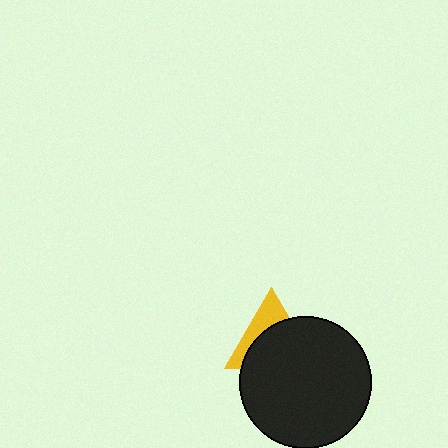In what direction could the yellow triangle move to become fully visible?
The yellow triangle could move up. That would shift it out from behind the black circle entirely.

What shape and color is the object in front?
The object in front is a black circle.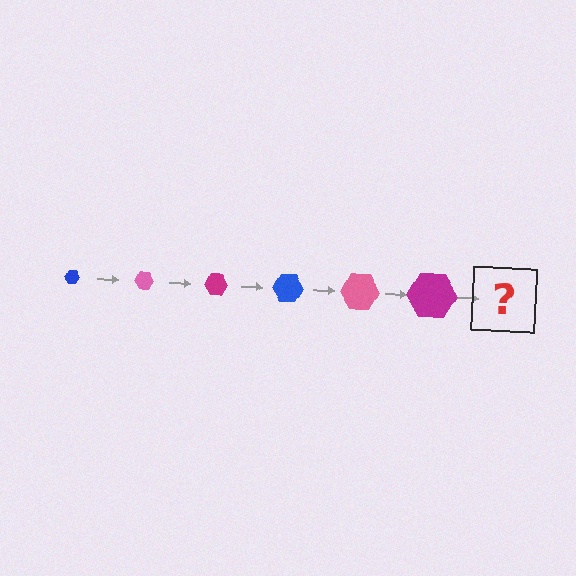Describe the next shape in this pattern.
It should be a blue hexagon, larger than the previous one.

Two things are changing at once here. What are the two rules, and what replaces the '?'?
The two rules are that the hexagon grows larger each step and the color cycles through blue, pink, and magenta. The '?' should be a blue hexagon, larger than the previous one.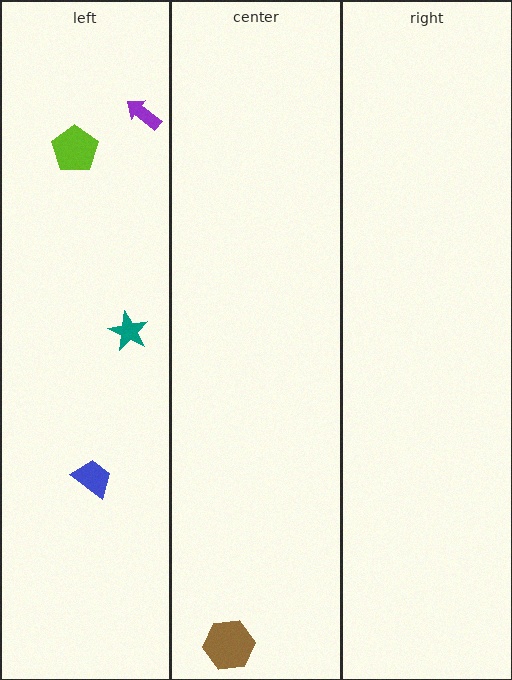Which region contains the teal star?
The left region.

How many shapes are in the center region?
1.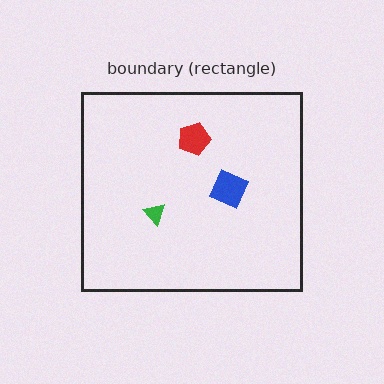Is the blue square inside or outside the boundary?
Inside.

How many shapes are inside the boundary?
3 inside, 0 outside.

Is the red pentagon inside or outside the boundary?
Inside.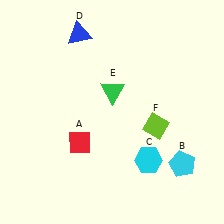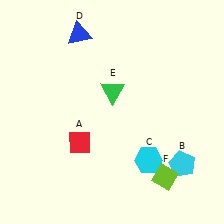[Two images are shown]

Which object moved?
The lime diamond (F) moved down.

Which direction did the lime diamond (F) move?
The lime diamond (F) moved down.